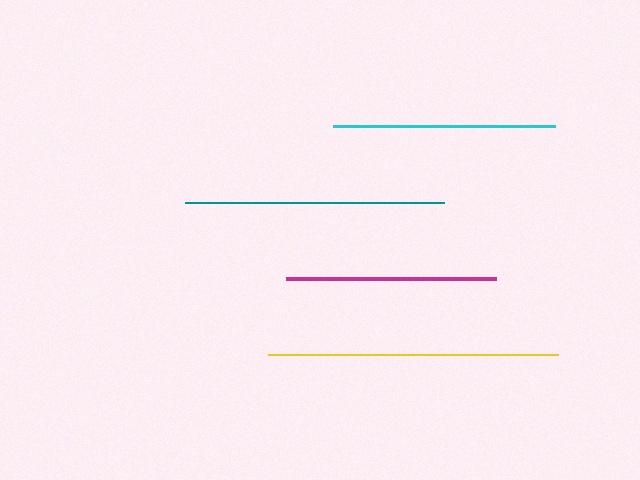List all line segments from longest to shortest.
From longest to shortest: yellow, teal, cyan, magenta.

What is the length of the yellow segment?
The yellow segment is approximately 290 pixels long.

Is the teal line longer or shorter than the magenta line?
The teal line is longer than the magenta line.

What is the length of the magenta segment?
The magenta segment is approximately 210 pixels long.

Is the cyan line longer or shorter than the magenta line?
The cyan line is longer than the magenta line.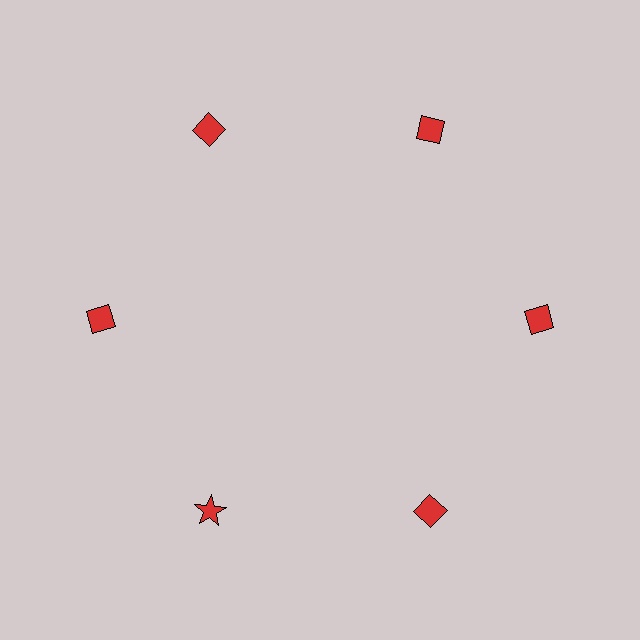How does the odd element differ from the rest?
It has a different shape: star instead of diamond.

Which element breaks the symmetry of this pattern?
The red star at roughly the 7 o'clock position breaks the symmetry. All other shapes are red diamonds.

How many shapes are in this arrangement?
There are 6 shapes arranged in a ring pattern.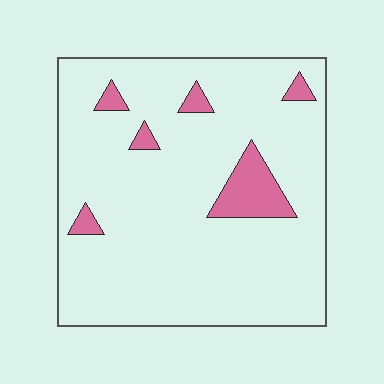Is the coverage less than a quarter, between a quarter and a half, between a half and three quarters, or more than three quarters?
Less than a quarter.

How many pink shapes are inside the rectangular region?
6.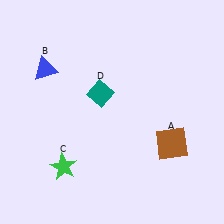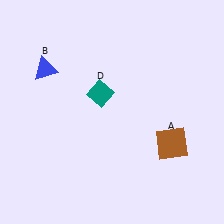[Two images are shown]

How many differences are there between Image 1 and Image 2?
There is 1 difference between the two images.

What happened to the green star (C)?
The green star (C) was removed in Image 2. It was in the bottom-left area of Image 1.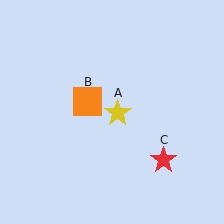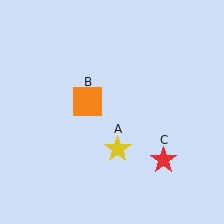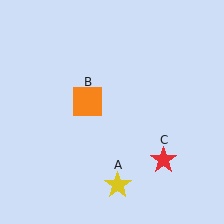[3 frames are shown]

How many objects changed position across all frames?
1 object changed position: yellow star (object A).